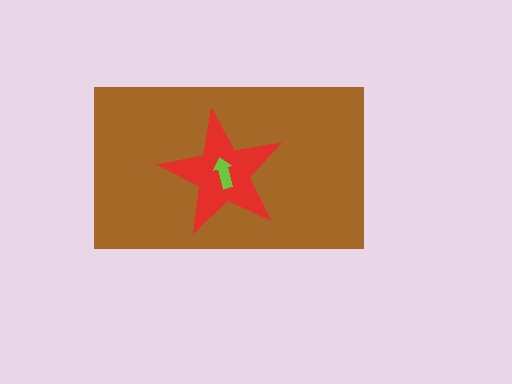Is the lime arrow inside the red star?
Yes.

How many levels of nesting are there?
3.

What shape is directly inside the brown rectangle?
The red star.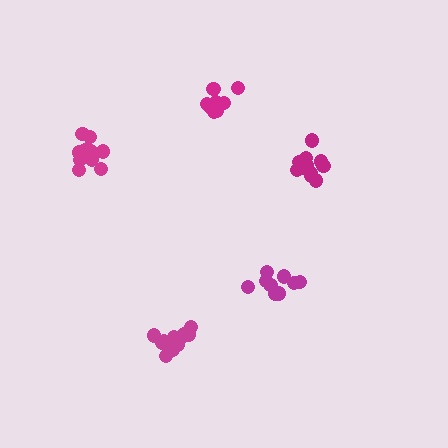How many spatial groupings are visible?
There are 5 spatial groupings.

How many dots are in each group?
Group 1: 12 dots, Group 2: 12 dots, Group 3: 11 dots, Group 4: 8 dots, Group 5: 9 dots (52 total).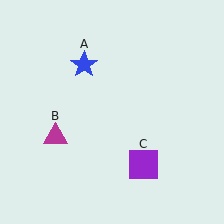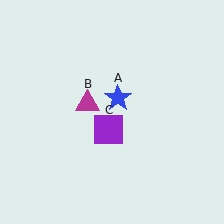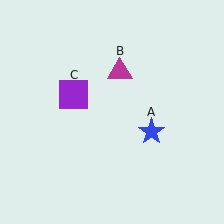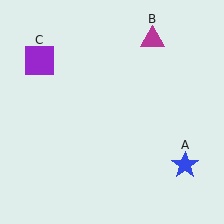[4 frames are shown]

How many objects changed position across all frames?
3 objects changed position: blue star (object A), magenta triangle (object B), purple square (object C).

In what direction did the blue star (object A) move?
The blue star (object A) moved down and to the right.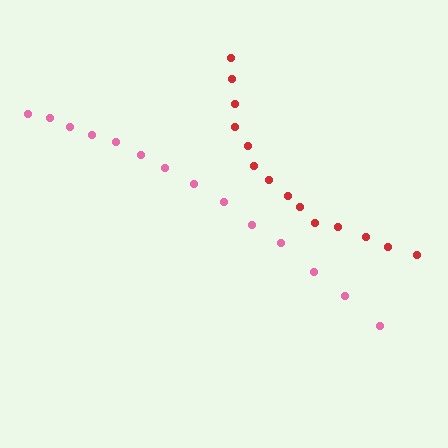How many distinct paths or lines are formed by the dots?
There are 2 distinct paths.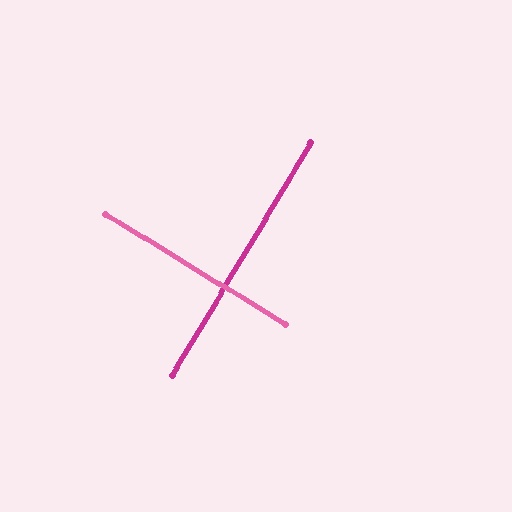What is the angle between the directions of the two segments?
Approximately 89 degrees.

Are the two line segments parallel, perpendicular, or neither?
Perpendicular — they meet at approximately 89°.